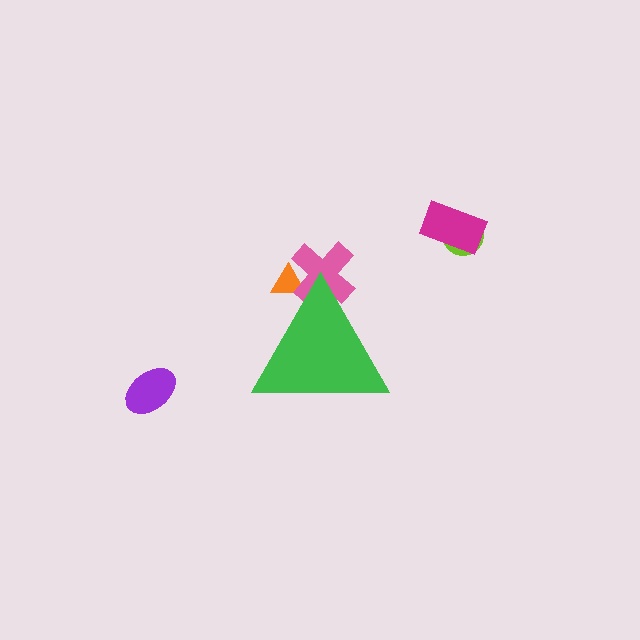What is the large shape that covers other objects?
A green triangle.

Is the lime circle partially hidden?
No, the lime circle is fully visible.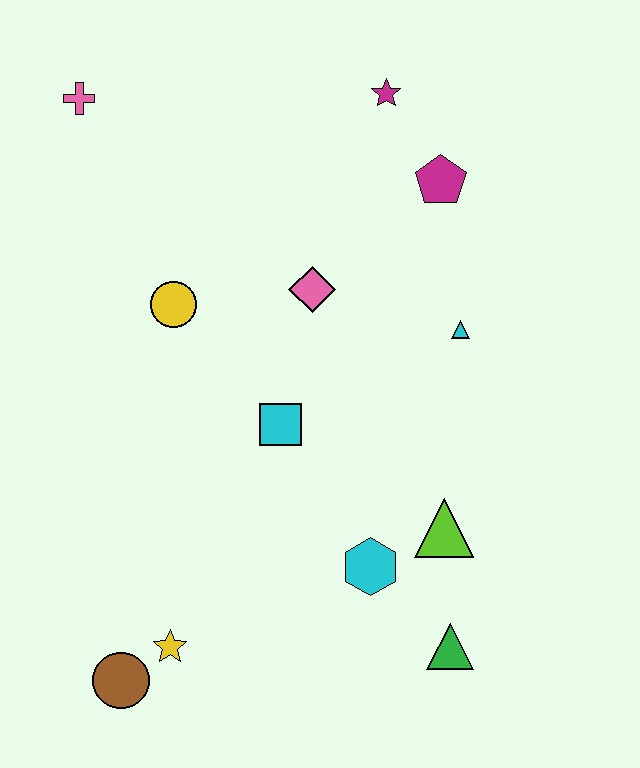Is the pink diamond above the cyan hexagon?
Yes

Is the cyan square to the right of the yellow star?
Yes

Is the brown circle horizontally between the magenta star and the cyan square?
No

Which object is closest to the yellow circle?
The pink diamond is closest to the yellow circle.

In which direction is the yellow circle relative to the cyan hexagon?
The yellow circle is above the cyan hexagon.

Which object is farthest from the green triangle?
The pink cross is farthest from the green triangle.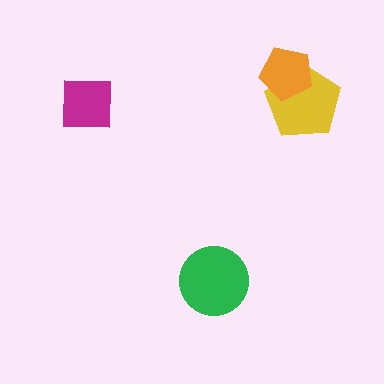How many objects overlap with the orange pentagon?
1 object overlaps with the orange pentagon.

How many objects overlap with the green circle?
0 objects overlap with the green circle.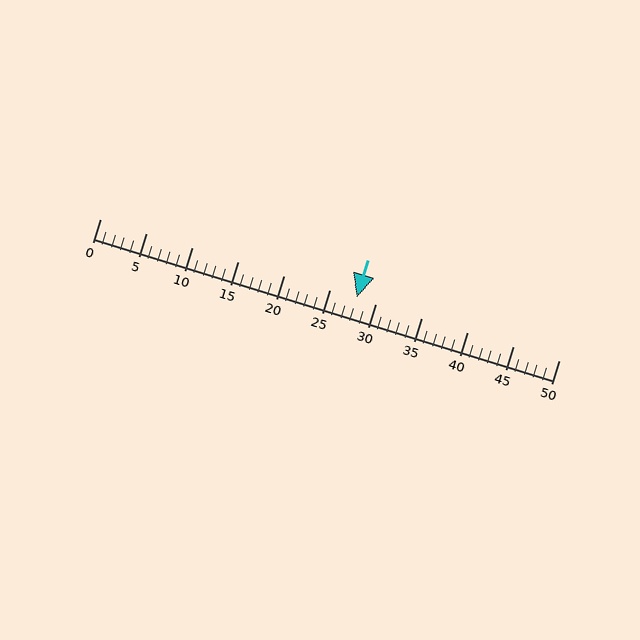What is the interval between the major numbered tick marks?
The major tick marks are spaced 5 units apart.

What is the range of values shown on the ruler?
The ruler shows values from 0 to 50.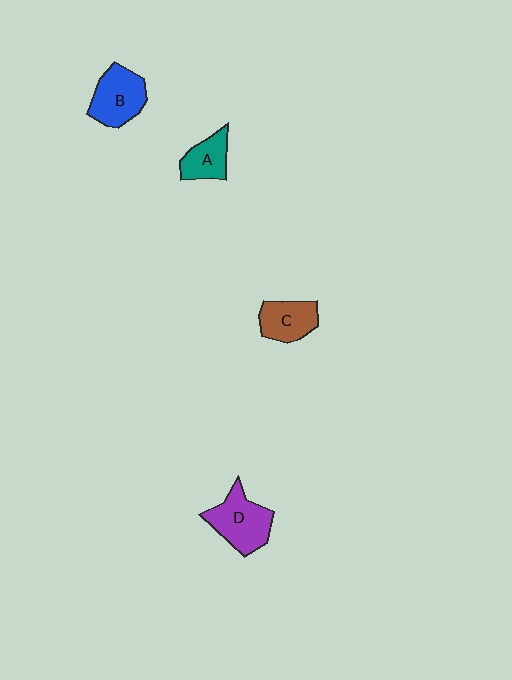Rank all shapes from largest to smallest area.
From largest to smallest: D (purple), B (blue), C (brown), A (teal).